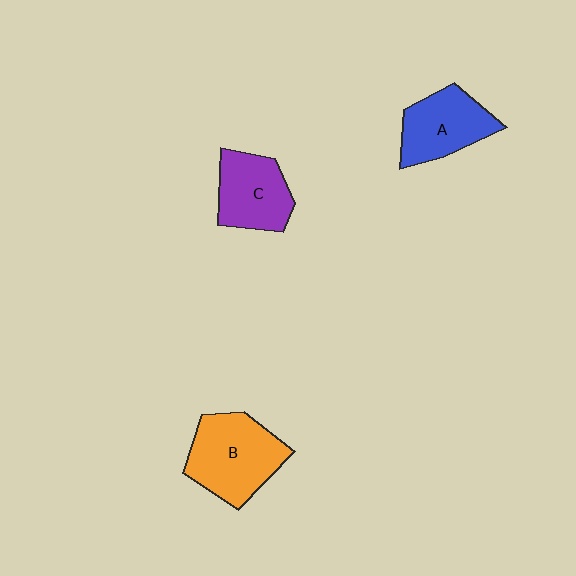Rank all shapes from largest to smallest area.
From largest to smallest: B (orange), A (blue), C (purple).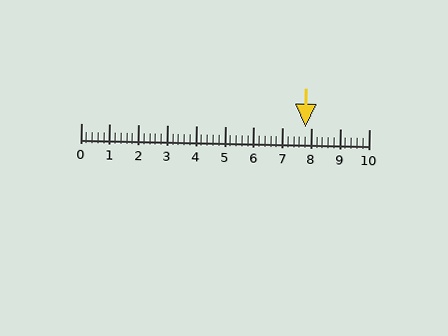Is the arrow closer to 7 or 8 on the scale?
The arrow is closer to 8.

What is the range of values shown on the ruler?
The ruler shows values from 0 to 10.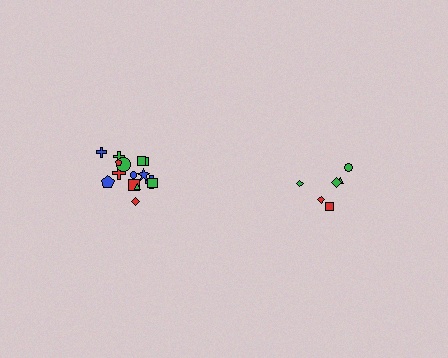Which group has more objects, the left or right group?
The left group.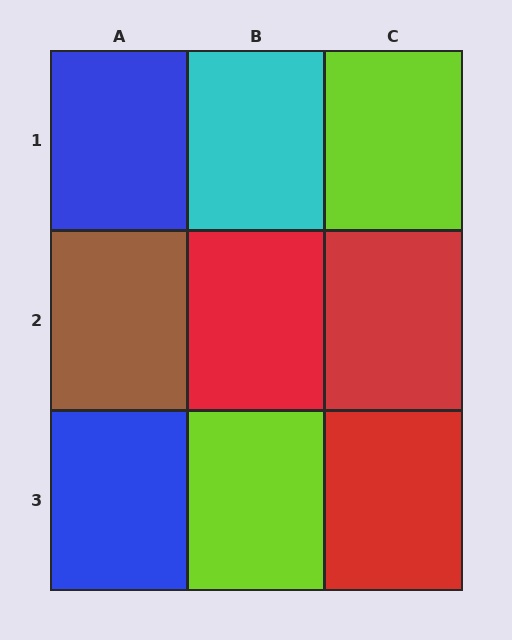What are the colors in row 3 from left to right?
Blue, lime, red.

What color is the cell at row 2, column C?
Red.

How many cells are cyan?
1 cell is cyan.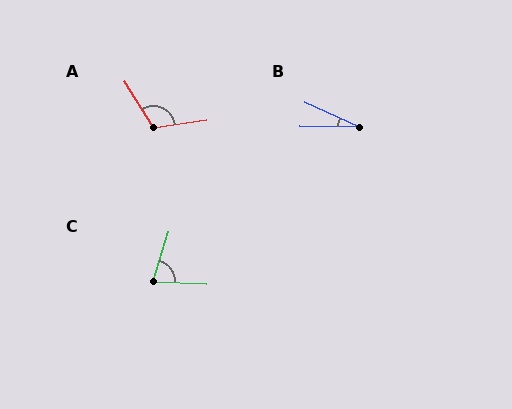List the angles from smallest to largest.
B (24°), C (75°), A (114°).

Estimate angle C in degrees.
Approximately 75 degrees.